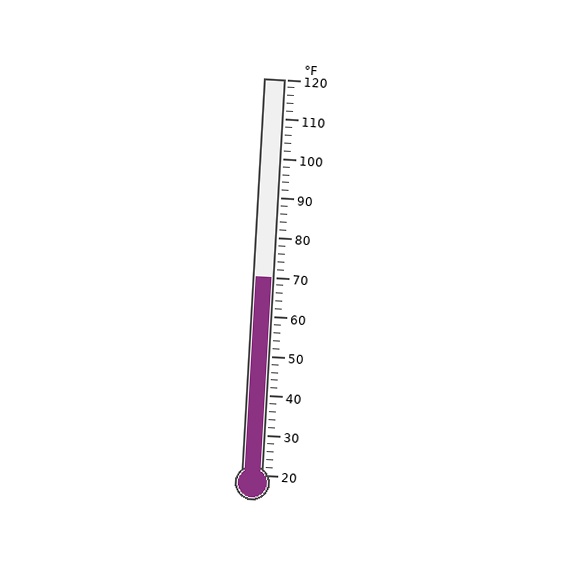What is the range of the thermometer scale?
The thermometer scale ranges from 20°F to 120°F.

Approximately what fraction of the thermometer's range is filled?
The thermometer is filled to approximately 50% of its range.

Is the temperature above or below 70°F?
The temperature is at 70°F.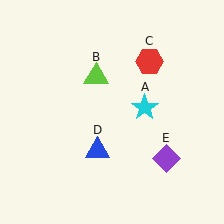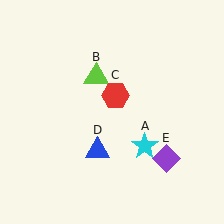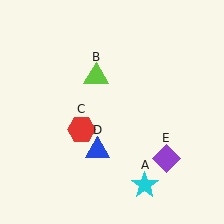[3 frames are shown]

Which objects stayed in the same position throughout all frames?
Lime triangle (object B) and blue triangle (object D) and purple diamond (object E) remained stationary.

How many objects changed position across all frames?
2 objects changed position: cyan star (object A), red hexagon (object C).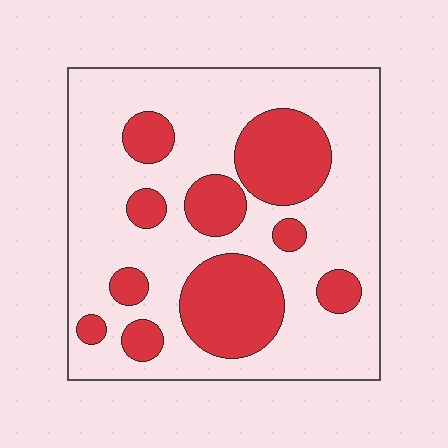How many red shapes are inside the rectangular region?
10.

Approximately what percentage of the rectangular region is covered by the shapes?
Approximately 30%.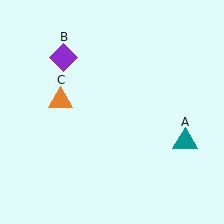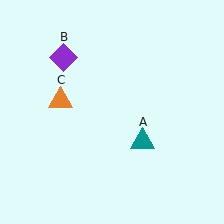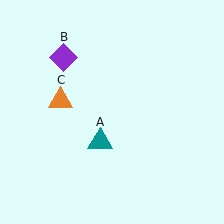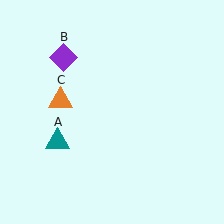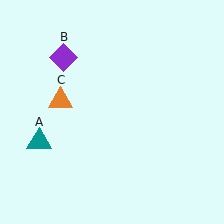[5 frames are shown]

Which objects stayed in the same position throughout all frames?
Purple diamond (object B) and orange triangle (object C) remained stationary.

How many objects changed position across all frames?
1 object changed position: teal triangle (object A).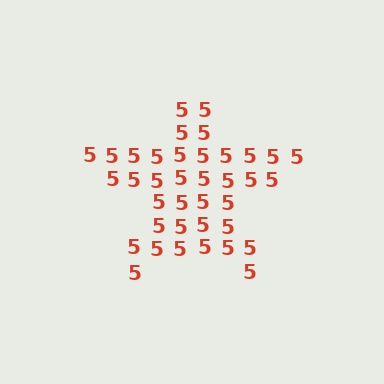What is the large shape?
The large shape is a star.